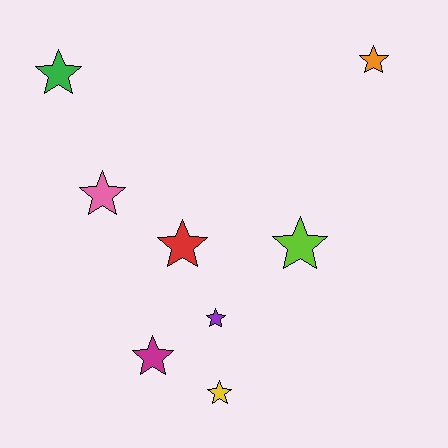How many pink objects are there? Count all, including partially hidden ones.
There is 1 pink object.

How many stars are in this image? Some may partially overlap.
There are 8 stars.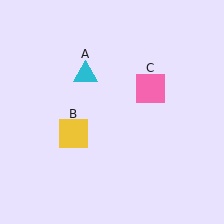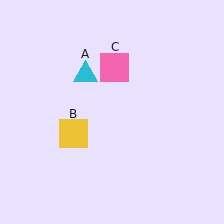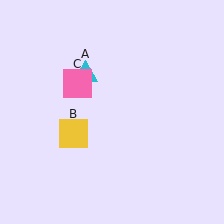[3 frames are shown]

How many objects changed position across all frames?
1 object changed position: pink square (object C).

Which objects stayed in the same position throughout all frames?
Cyan triangle (object A) and yellow square (object B) remained stationary.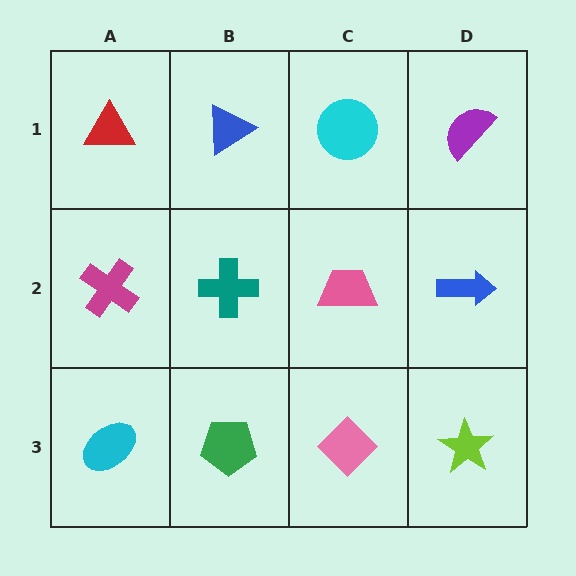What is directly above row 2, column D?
A purple semicircle.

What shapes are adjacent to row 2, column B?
A blue triangle (row 1, column B), a green pentagon (row 3, column B), a magenta cross (row 2, column A), a pink trapezoid (row 2, column C).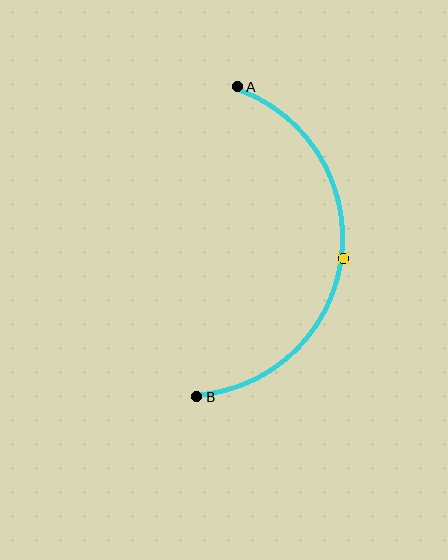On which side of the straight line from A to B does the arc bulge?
The arc bulges to the right of the straight line connecting A and B.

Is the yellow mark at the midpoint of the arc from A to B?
Yes. The yellow mark lies on the arc at equal arc-length from both A and B — it is the arc midpoint.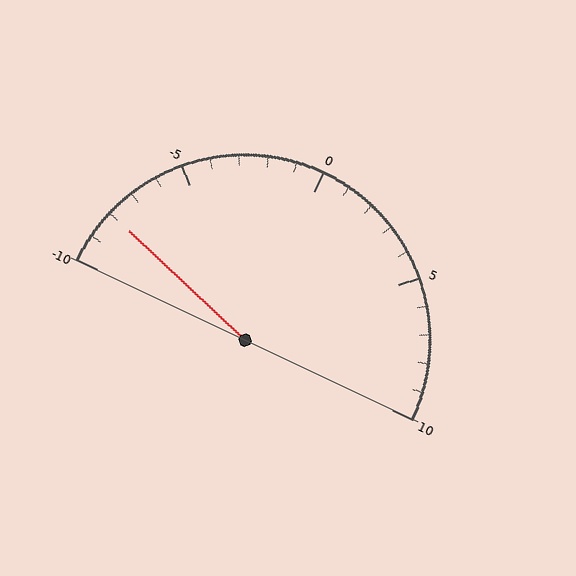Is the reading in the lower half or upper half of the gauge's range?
The reading is in the lower half of the range (-10 to 10).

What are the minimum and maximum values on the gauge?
The gauge ranges from -10 to 10.